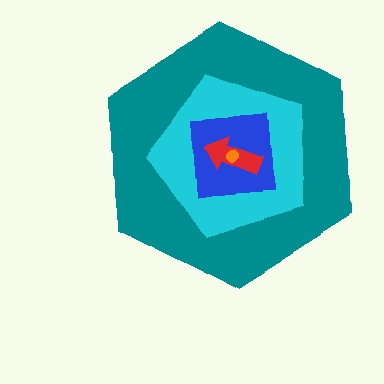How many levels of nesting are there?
5.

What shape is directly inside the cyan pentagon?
The blue square.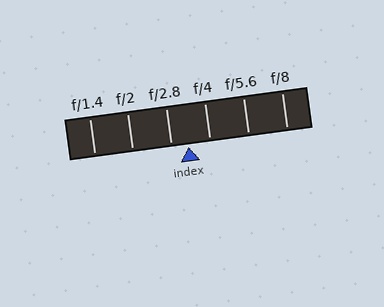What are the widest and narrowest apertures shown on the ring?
The widest aperture shown is f/1.4 and the narrowest is f/8.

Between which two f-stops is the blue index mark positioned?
The index mark is between f/2.8 and f/4.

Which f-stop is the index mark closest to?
The index mark is closest to f/2.8.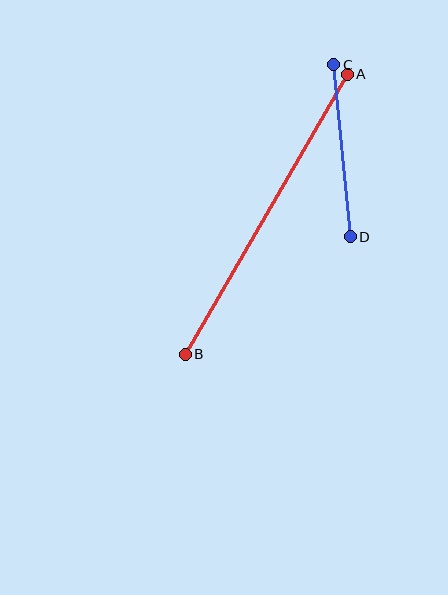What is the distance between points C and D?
The distance is approximately 173 pixels.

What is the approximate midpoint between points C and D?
The midpoint is at approximately (342, 151) pixels.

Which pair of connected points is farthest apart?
Points A and B are farthest apart.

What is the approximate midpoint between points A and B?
The midpoint is at approximately (266, 214) pixels.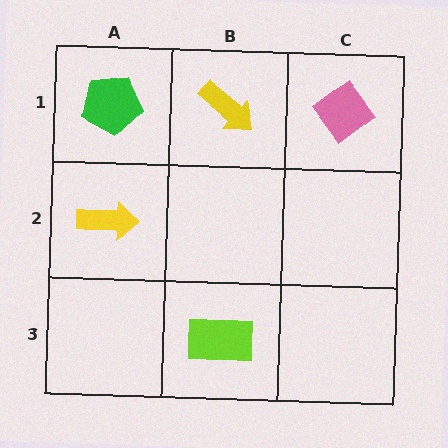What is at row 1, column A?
A green pentagon.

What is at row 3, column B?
A lime rectangle.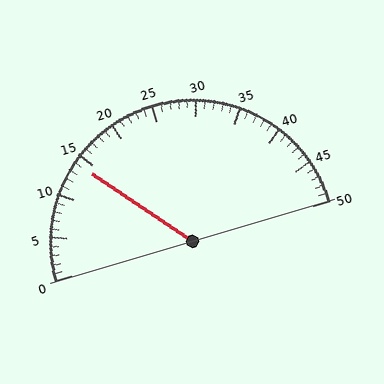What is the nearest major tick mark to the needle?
The nearest major tick mark is 15.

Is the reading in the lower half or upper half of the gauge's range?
The reading is in the lower half of the range (0 to 50).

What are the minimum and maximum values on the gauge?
The gauge ranges from 0 to 50.